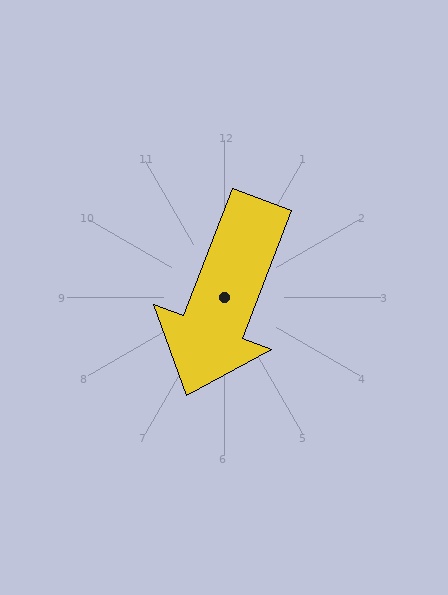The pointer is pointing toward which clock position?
Roughly 7 o'clock.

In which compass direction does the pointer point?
South.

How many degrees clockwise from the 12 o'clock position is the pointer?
Approximately 201 degrees.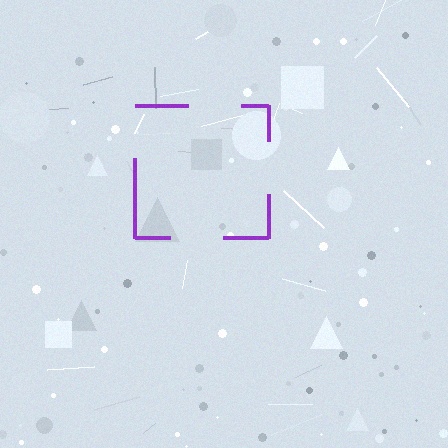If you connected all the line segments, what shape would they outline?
They would outline a square.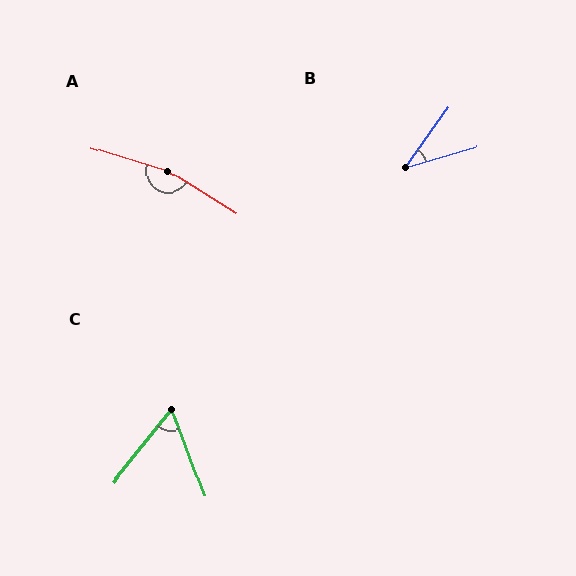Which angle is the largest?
A, at approximately 165 degrees.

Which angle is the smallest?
B, at approximately 38 degrees.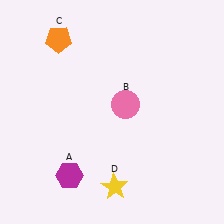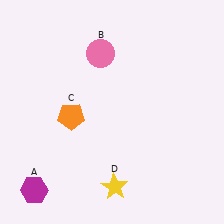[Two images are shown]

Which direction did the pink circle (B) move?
The pink circle (B) moved up.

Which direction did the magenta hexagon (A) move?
The magenta hexagon (A) moved left.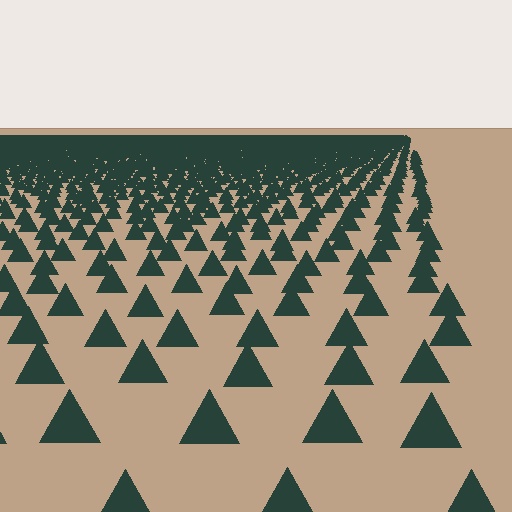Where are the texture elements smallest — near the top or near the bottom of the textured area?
Near the top.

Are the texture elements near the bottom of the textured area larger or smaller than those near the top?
Larger. Near the bottom, elements are closer to the viewer and appear at a bigger on-screen size.